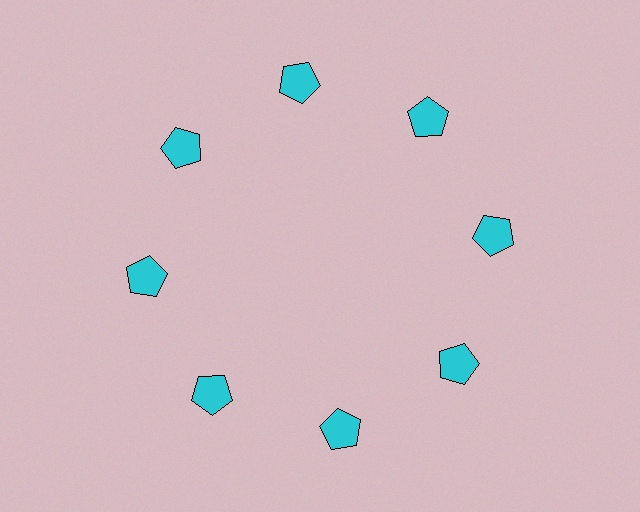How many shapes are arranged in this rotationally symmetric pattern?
There are 8 shapes, arranged in 8 groups of 1.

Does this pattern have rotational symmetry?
Yes, this pattern has 8-fold rotational symmetry. It looks the same after rotating 45 degrees around the center.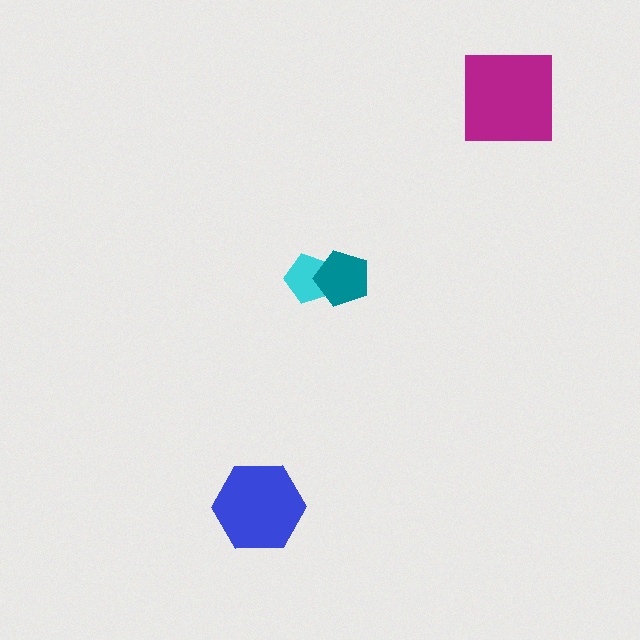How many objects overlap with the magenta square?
0 objects overlap with the magenta square.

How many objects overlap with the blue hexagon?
0 objects overlap with the blue hexagon.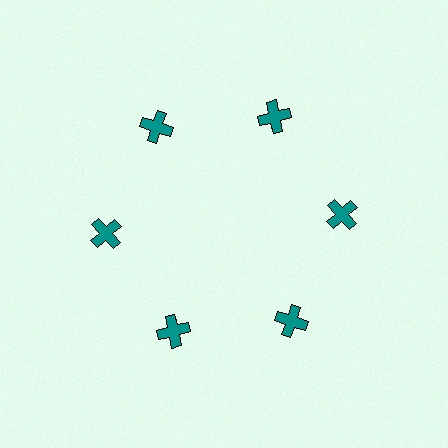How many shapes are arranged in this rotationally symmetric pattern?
There are 6 shapes, arranged in 6 groups of 1.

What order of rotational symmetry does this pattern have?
This pattern has 6-fold rotational symmetry.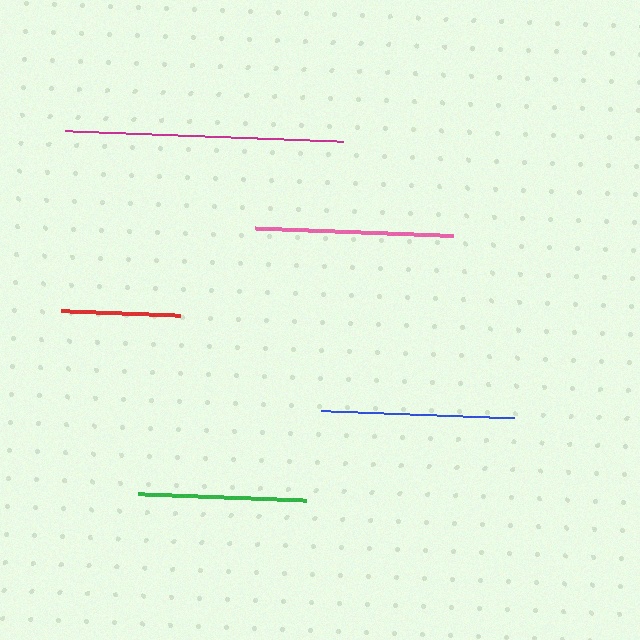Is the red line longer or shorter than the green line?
The green line is longer than the red line.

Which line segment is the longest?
The magenta line is the longest at approximately 278 pixels.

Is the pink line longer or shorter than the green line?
The pink line is longer than the green line.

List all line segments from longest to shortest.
From longest to shortest: magenta, pink, blue, green, red.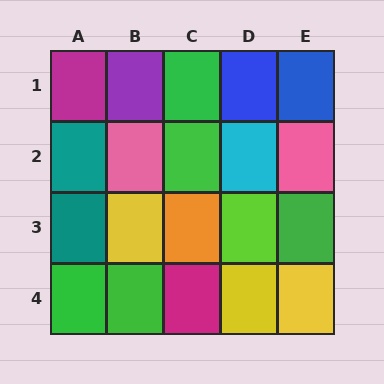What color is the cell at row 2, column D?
Cyan.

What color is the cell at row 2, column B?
Pink.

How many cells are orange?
1 cell is orange.